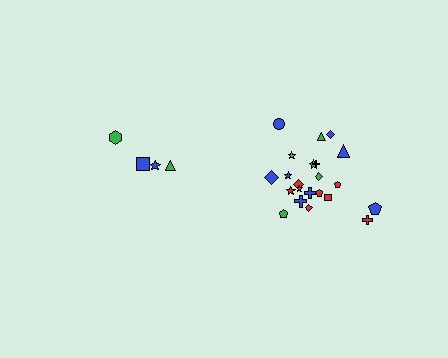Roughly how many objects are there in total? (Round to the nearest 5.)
Roughly 25 objects in total.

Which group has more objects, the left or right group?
The right group.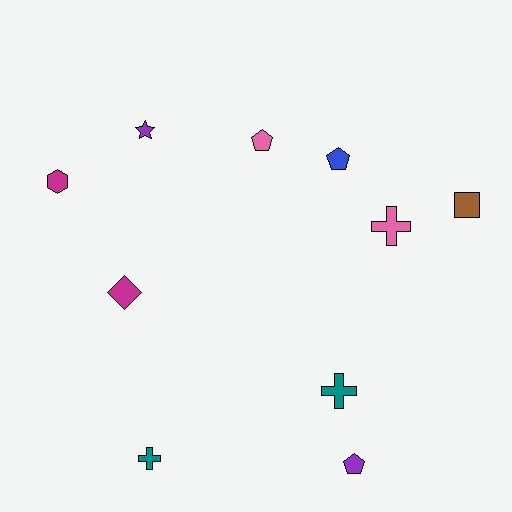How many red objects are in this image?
There are no red objects.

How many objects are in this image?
There are 10 objects.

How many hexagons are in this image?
There is 1 hexagon.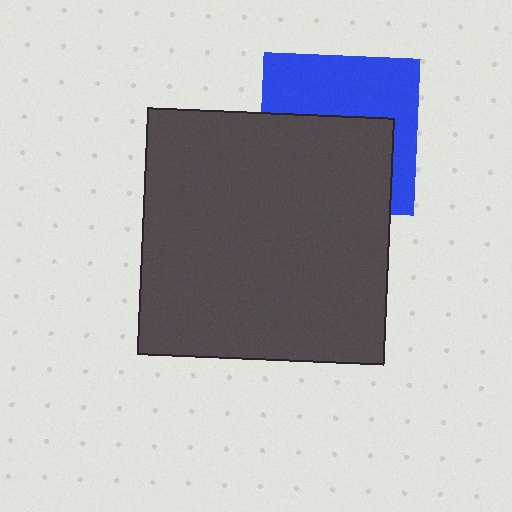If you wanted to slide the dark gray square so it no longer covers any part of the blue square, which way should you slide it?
Slide it down — that is the most direct way to separate the two shapes.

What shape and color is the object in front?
The object in front is a dark gray square.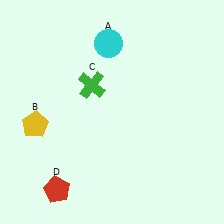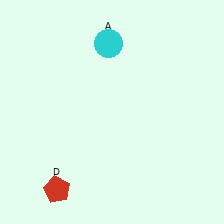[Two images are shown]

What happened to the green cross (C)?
The green cross (C) was removed in Image 2. It was in the top-left area of Image 1.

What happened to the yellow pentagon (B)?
The yellow pentagon (B) was removed in Image 2. It was in the bottom-left area of Image 1.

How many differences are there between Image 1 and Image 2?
There are 2 differences between the two images.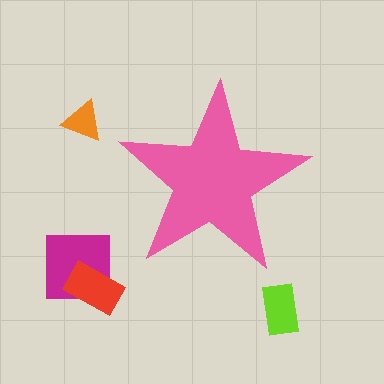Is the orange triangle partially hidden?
No, the orange triangle is fully visible.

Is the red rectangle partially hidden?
No, the red rectangle is fully visible.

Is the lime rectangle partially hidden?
No, the lime rectangle is fully visible.